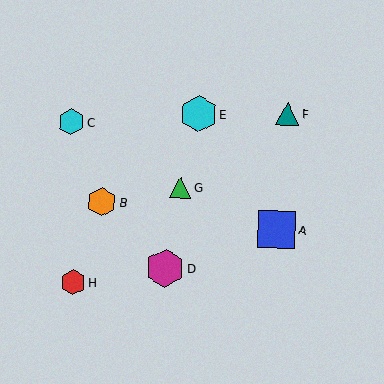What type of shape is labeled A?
Shape A is a blue square.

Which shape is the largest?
The magenta hexagon (labeled D) is the largest.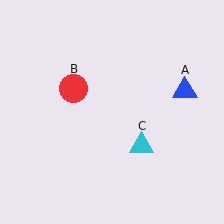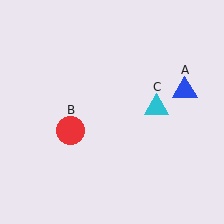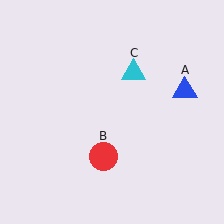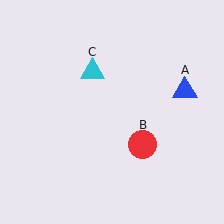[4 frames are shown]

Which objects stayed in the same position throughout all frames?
Blue triangle (object A) remained stationary.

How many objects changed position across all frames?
2 objects changed position: red circle (object B), cyan triangle (object C).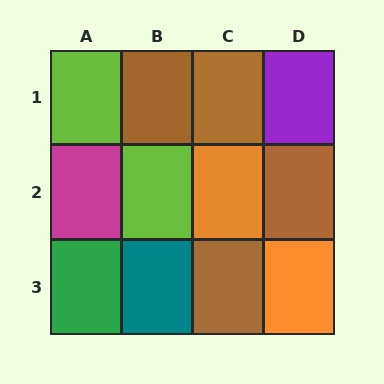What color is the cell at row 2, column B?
Lime.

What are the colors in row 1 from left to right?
Lime, brown, brown, purple.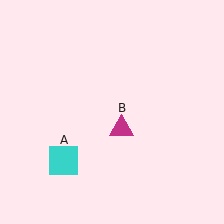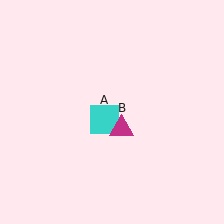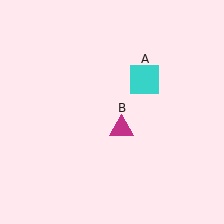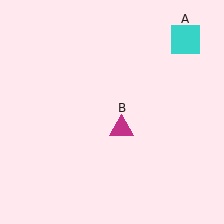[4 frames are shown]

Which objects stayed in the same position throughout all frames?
Magenta triangle (object B) remained stationary.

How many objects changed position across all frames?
1 object changed position: cyan square (object A).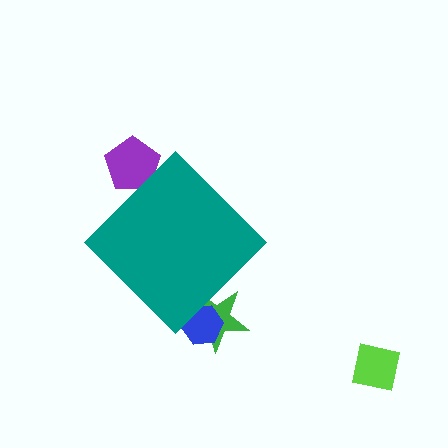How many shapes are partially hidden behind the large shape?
3 shapes are partially hidden.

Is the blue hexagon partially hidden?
Yes, the blue hexagon is partially hidden behind the teal diamond.